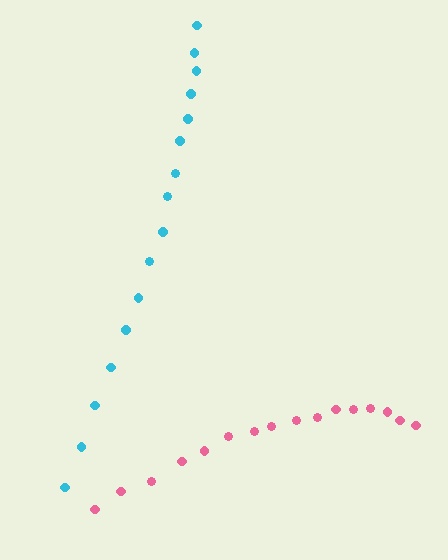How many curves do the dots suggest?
There are 2 distinct paths.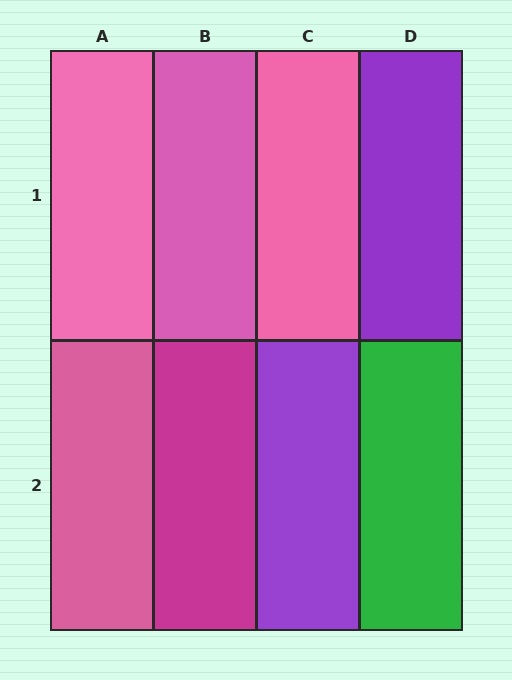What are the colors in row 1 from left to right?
Pink, pink, pink, purple.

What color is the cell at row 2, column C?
Purple.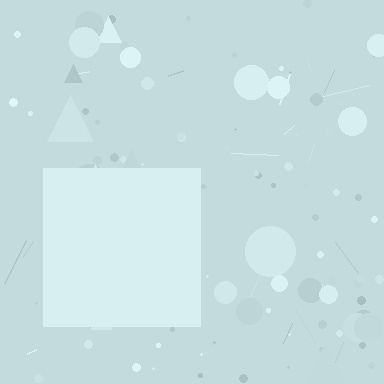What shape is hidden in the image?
A square is hidden in the image.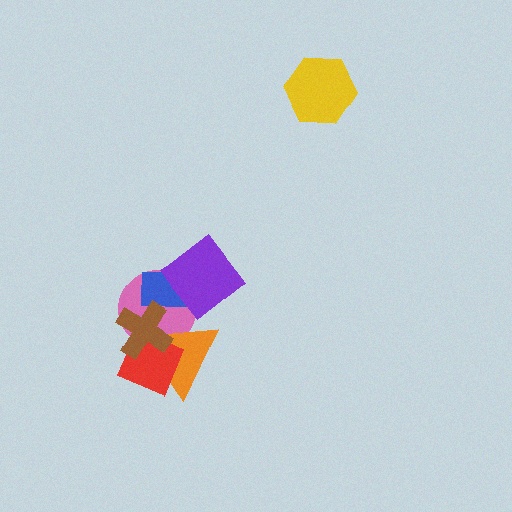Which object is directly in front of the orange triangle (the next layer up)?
The red square is directly in front of the orange triangle.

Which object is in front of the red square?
The brown cross is in front of the red square.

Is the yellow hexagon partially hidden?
No, no other shape covers it.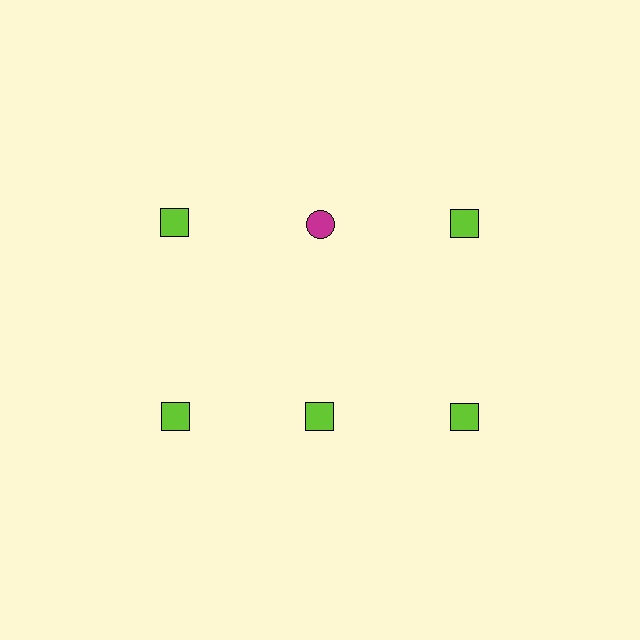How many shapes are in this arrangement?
There are 6 shapes arranged in a grid pattern.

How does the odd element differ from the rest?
It differs in both color (magenta instead of lime) and shape (circle instead of square).